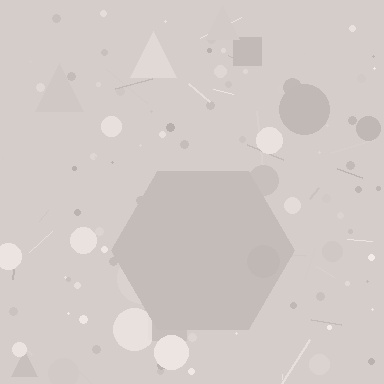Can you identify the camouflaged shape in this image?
The camouflaged shape is a hexagon.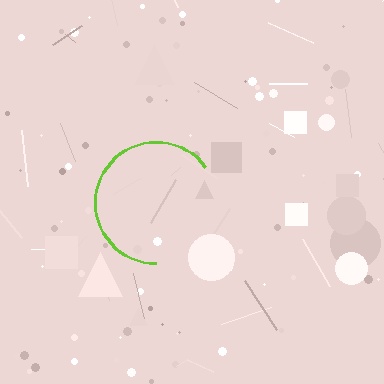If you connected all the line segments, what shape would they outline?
They would outline a circle.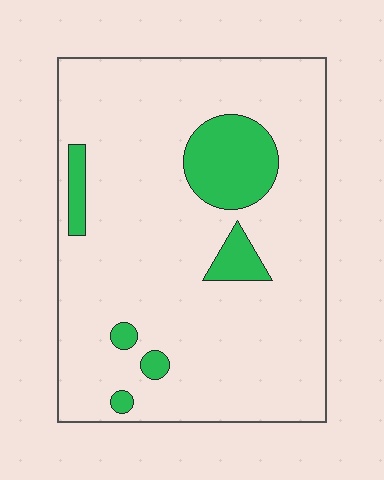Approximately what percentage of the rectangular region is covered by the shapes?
Approximately 15%.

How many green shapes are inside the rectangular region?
6.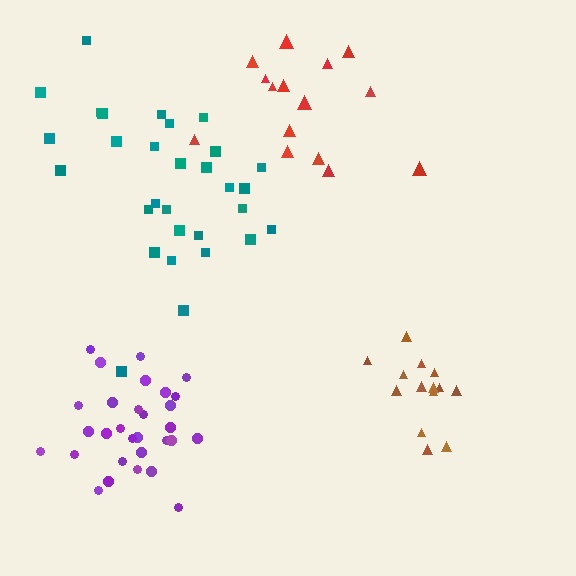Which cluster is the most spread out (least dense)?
Red.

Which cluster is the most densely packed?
Purple.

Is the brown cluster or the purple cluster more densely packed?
Purple.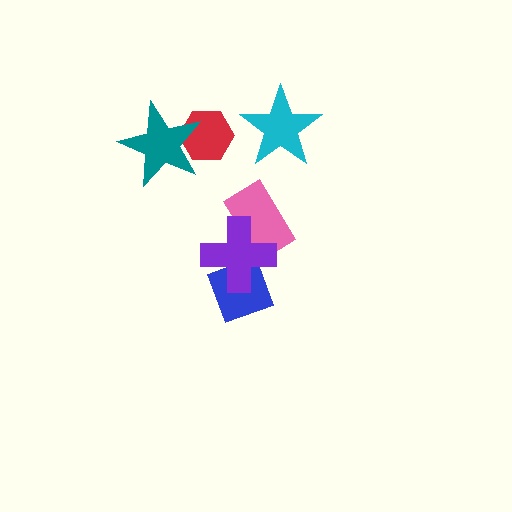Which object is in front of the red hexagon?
The teal star is in front of the red hexagon.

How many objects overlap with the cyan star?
0 objects overlap with the cyan star.